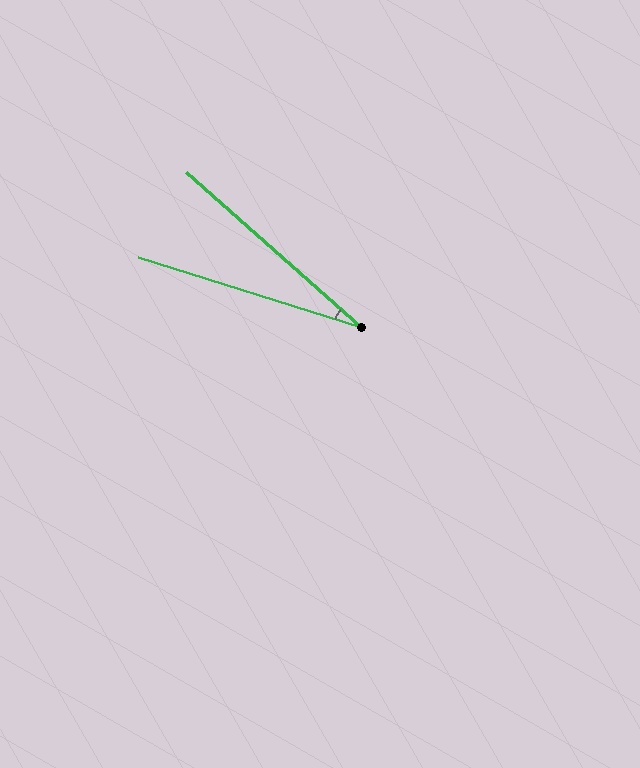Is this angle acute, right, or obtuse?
It is acute.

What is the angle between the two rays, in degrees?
Approximately 24 degrees.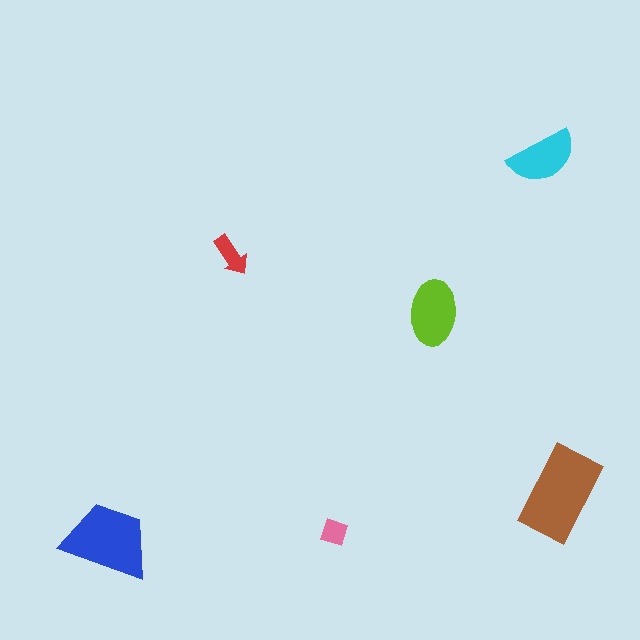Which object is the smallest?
The pink diamond.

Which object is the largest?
The brown rectangle.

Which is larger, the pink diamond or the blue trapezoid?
The blue trapezoid.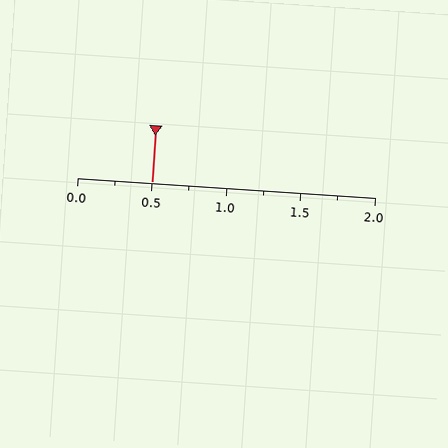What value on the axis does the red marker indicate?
The marker indicates approximately 0.5.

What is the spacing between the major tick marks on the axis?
The major ticks are spaced 0.5 apart.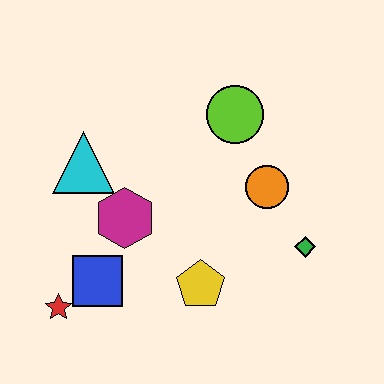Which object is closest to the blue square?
The red star is closest to the blue square.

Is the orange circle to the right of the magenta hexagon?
Yes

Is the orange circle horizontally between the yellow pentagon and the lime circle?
No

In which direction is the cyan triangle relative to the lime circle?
The cyan triangle is to the left of the lime circle.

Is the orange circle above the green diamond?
Yes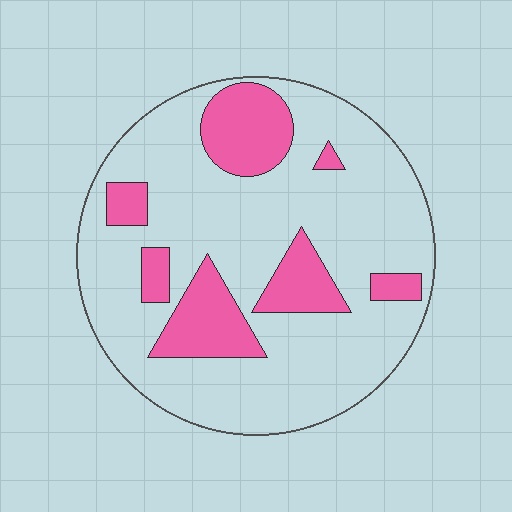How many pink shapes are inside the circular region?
7.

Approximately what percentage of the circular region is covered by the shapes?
Approximately 25%.